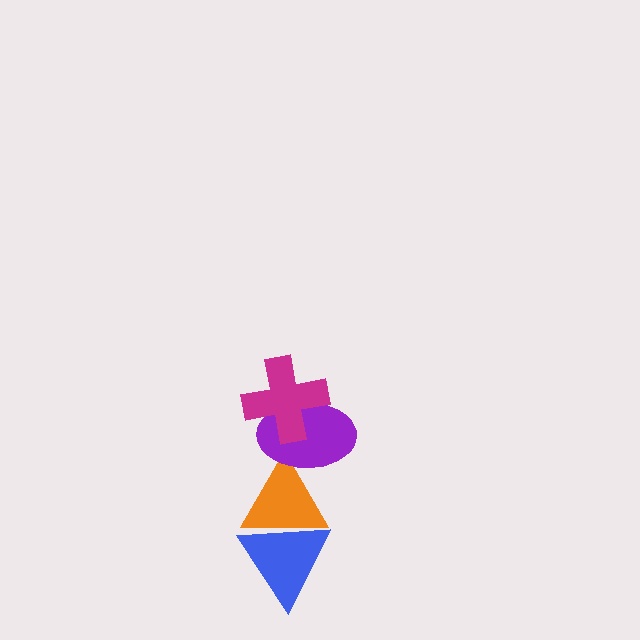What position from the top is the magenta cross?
The magenta cross is 1st from the top.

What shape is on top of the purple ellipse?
The magenta cross is on top of the purple ellipse.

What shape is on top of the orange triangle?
The purple ellipse is on top of the orange triangle.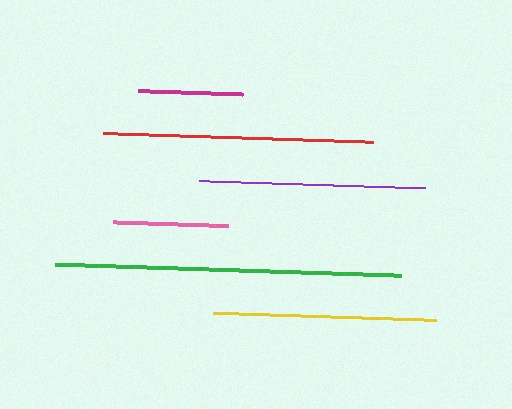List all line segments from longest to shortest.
From longest to shortest: green, red, purple, yellow, pink, magenta.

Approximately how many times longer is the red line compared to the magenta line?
The red line is approximately 2.6 times the length of the magenta line.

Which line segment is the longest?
The green line is the longest at approximately 345 pixels.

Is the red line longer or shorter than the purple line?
The red line is longer than the purple line.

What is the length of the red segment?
The red segment is approximately 270 pixels long.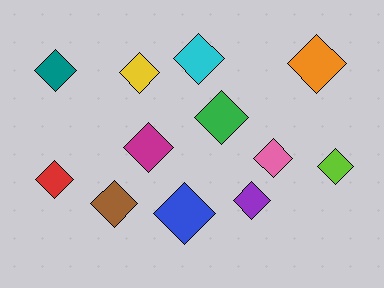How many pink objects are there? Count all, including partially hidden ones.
There is 1 pink object.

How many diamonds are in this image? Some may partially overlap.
There are 12 diamonds.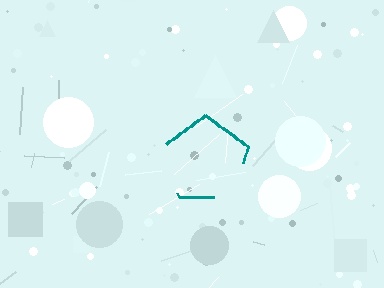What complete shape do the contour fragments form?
The contour fragments form a pentagon.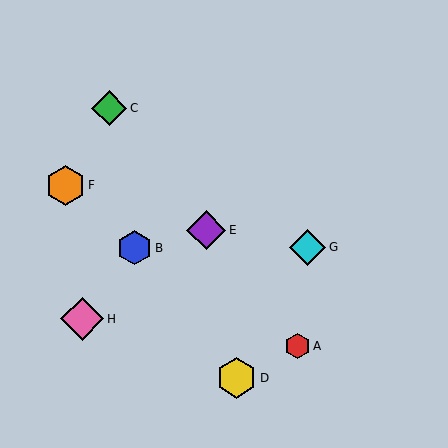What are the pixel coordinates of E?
Object E is at (206, 230).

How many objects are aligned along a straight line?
3 objects (A, C, E) are aligned along a straight line.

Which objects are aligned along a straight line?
Objects A, C, E are aligned along a straight line.